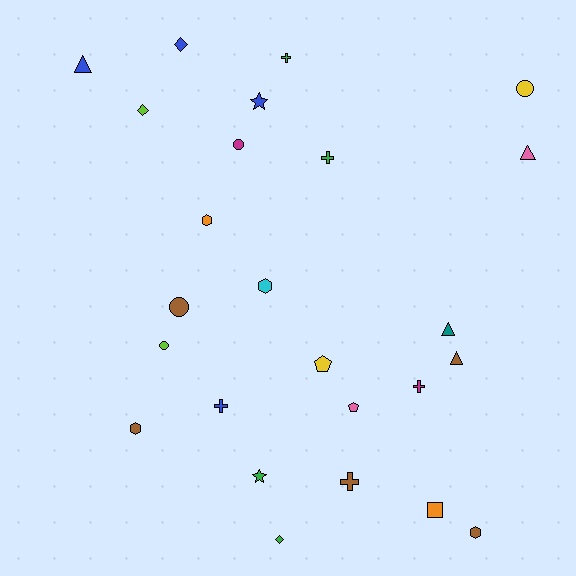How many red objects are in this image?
There are no red objects.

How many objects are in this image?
There are 25 objects.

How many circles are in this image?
There are 4 circles.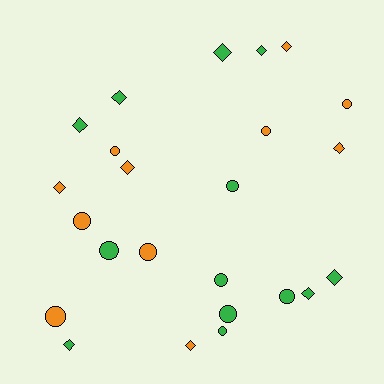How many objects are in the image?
There are 24 objects.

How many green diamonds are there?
There are 7 green diamonds.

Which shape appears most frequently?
Diamond, with 12 objects.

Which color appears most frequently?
Green, with 13 objects.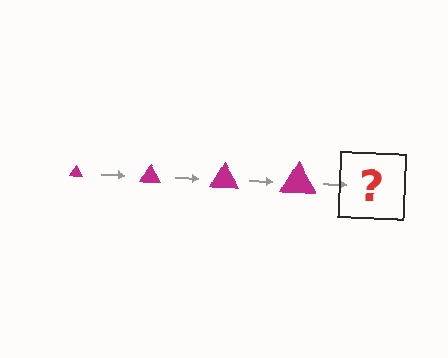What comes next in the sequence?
The next element should be a magenta triangle, larger than the previous one.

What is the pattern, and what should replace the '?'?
The pattern is that the triangle gets progressively larger each step. The '?' should be a magenta triangle, larger than the previous one.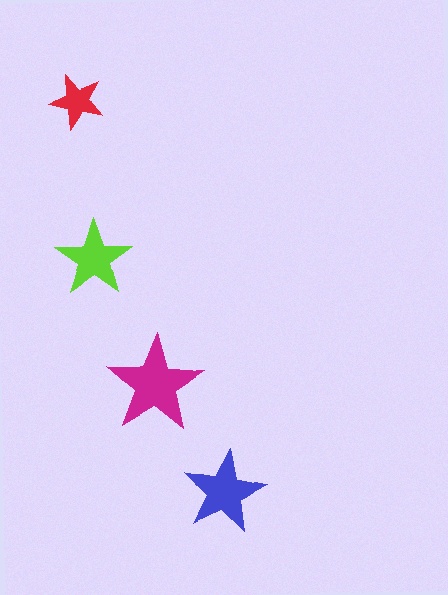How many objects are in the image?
There are 4 objects in the image.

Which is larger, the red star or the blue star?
The blue one.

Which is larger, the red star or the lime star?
The lime one.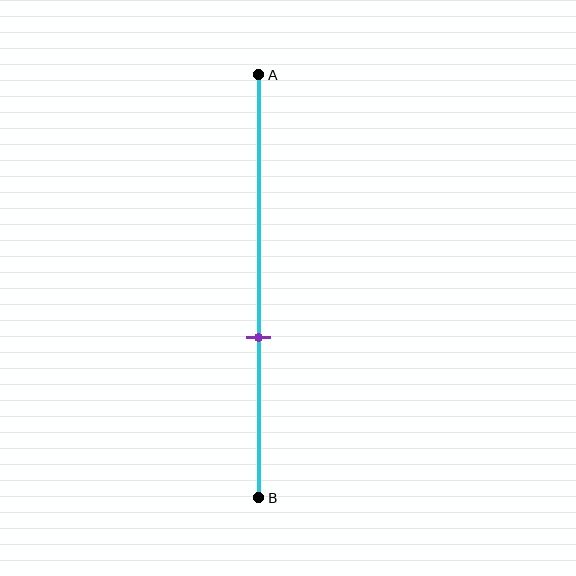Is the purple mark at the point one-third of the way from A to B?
No, the mark is at about 60% from A, not at the 33% one-third point.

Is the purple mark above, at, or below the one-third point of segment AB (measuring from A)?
The purple mark is below the one-third point of segment AB.